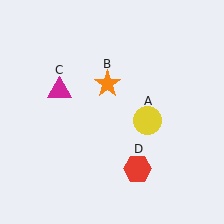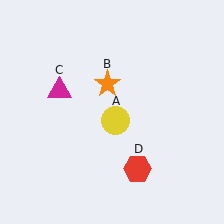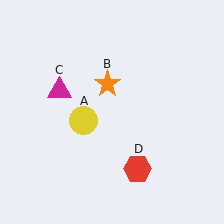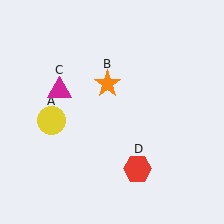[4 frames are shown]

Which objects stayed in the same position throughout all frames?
Orange star (object B) and magenta triangle (object C) and red hexagon (object D) remained stationary.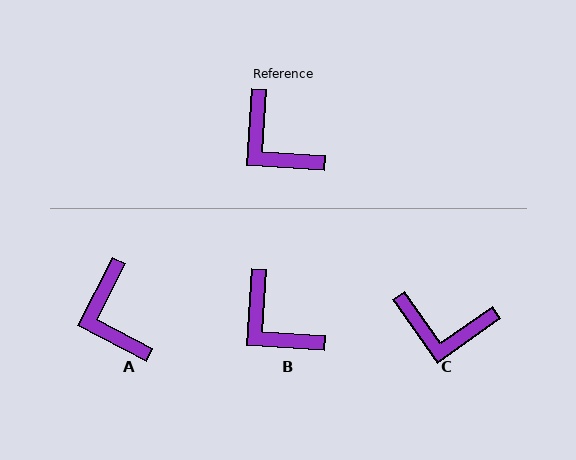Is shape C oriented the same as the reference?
No, it is off by about 39 degrees.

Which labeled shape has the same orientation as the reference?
B.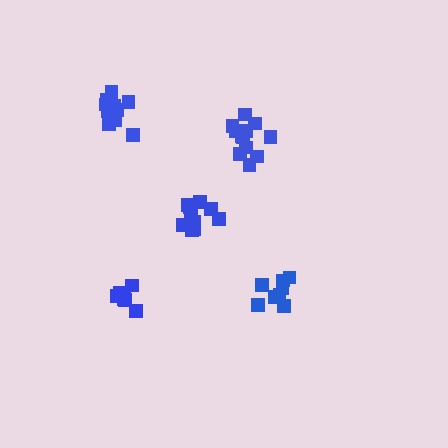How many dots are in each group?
Group 1: 7 dots, Group 2: 13 dots, Group 3: 8 dots, Group 4: 11 dots, Group 5: 11 dots (50 total).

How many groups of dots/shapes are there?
There are 5 groups.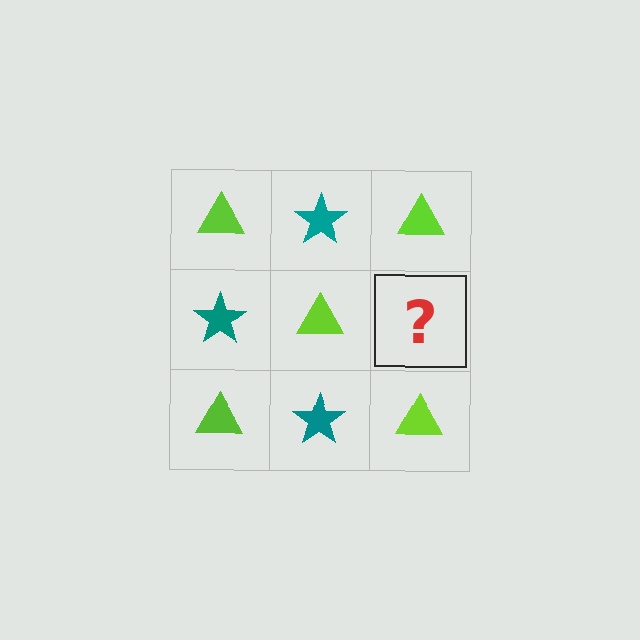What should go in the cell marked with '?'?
The missing cell should contain a teal star.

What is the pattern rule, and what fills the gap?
The rule is that it alternates lime triangle and teal star in a checkerboard pattern. The gap should be filled with a teal star.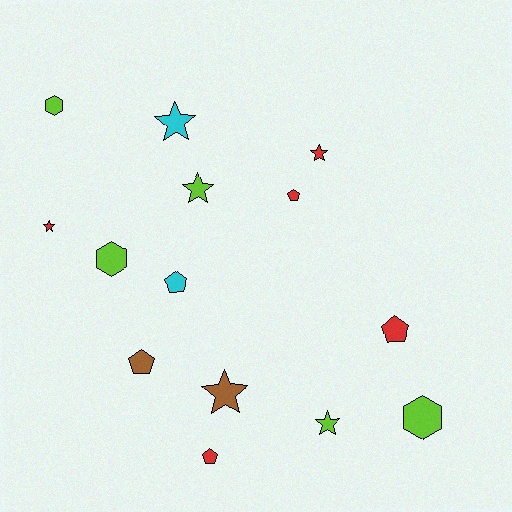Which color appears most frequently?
Red, with 5 objects.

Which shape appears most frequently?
Star, with 6 objects.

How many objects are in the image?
There are 14 objects.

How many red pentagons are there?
There are 3 red pentagons.